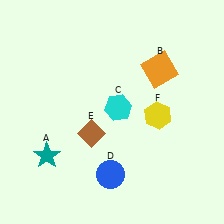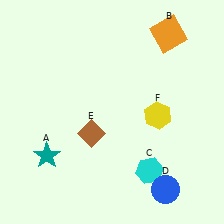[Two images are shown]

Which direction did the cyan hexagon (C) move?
The cyan hexagon (C) moved down.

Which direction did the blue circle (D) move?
The blue circle (D) moved right.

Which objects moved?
The objects that moved are: the orange square (B), the cyan hexagon (C), the blue circle (D).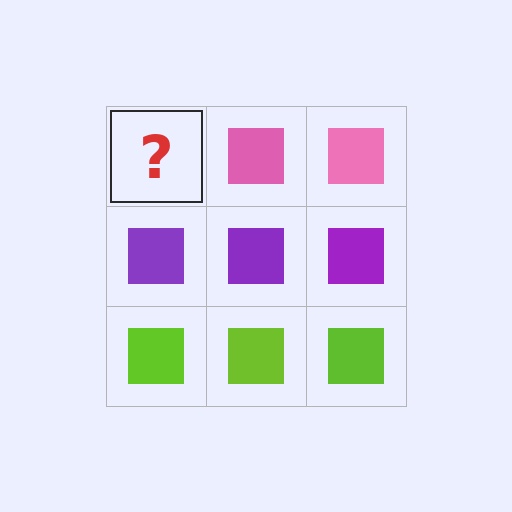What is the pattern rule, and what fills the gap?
The rule is that each row has a consistent color. The gap should be filled with a pink square.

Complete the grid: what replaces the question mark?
The question mark should be replaced with a pink square.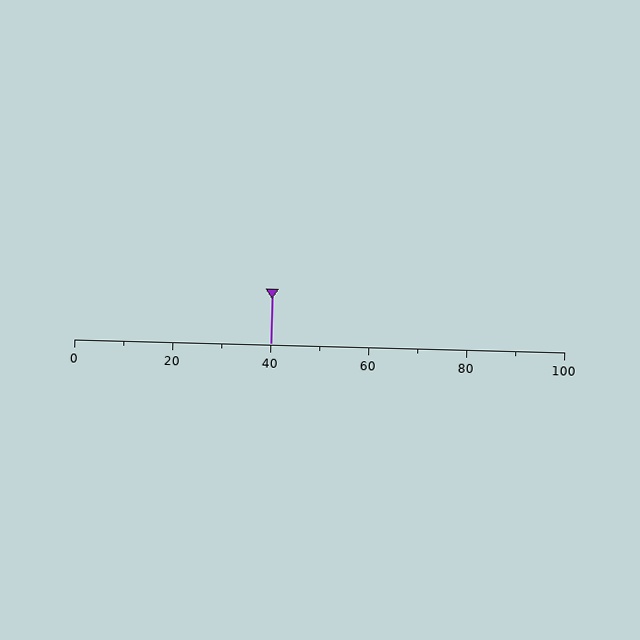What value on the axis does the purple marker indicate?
The marker indicates approximately 40.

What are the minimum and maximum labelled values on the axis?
The axis runs from 0 to 100.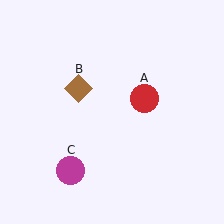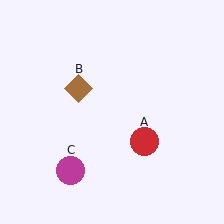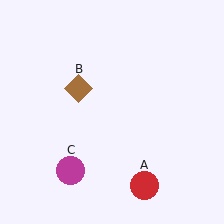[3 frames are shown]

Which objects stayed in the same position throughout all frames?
Brown diamond (object B) and magenta circle (object C) remained stationary.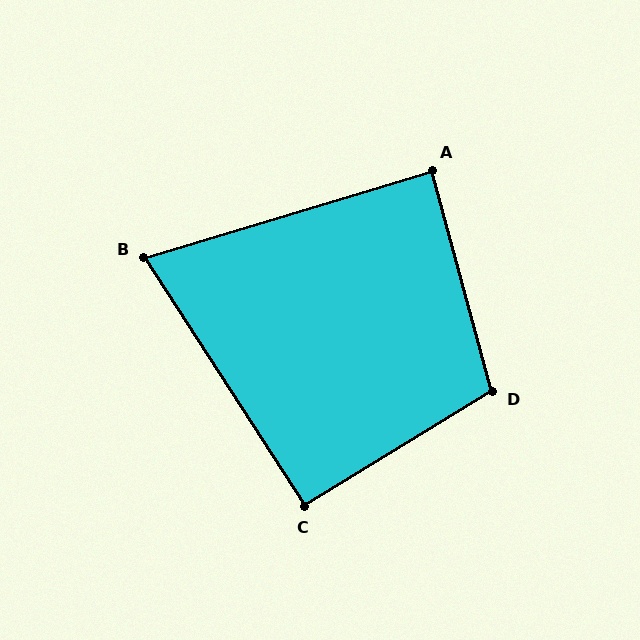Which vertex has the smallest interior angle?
B, at approximately 74 degrees.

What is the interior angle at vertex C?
Approximately 92 degrees (approximately right).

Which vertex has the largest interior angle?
D, at approximately 106 degrees.